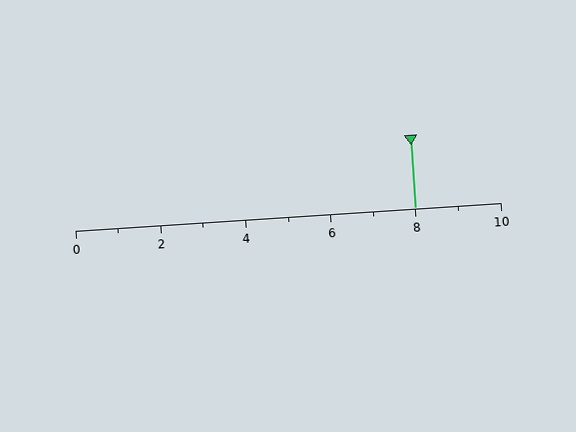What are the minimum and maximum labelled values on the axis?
The axis runs from 0 to 10.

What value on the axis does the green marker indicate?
The marker indicates approximately 8.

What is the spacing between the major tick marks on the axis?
The major ticks are spaced 2 apart.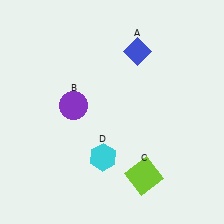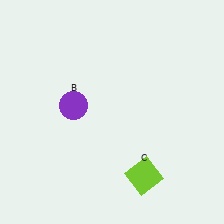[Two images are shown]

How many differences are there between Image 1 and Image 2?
There are 2 differences between the two images.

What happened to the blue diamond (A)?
The blue diamond (A) was removed in Image 2. It was in the top-right area of Image 1.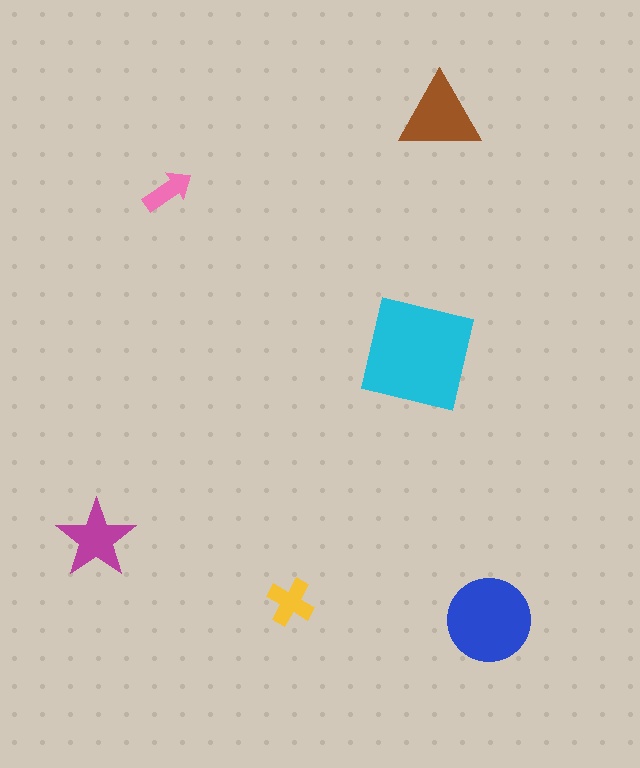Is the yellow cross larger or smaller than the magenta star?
Smaller.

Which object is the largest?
The cyan square.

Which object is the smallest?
The pink arrow.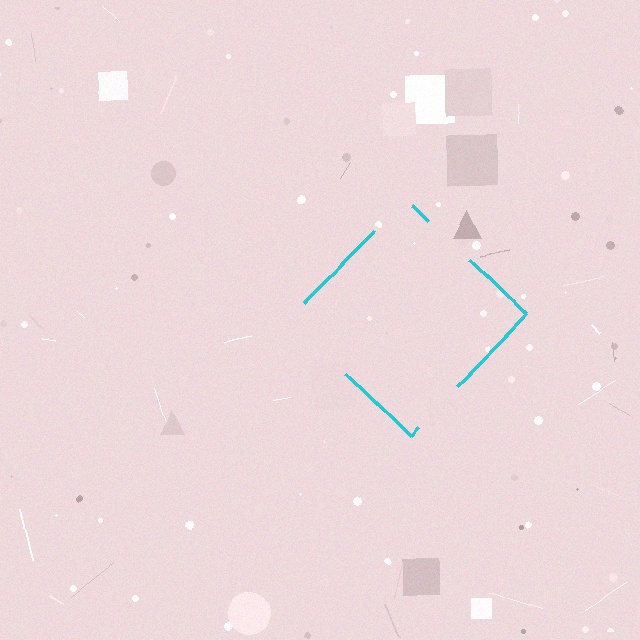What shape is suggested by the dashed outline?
The dashed outline suggests a diamond.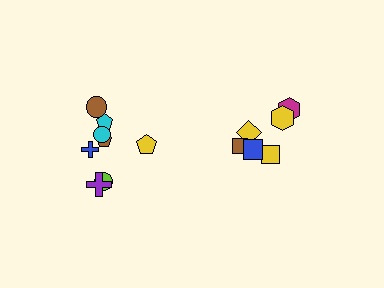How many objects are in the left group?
There are 8 objects.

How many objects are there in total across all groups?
There are 14 objects.